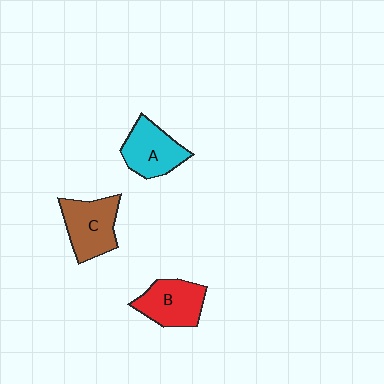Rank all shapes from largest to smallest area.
From largest to smallest: C (brown), B (red), A (cyan).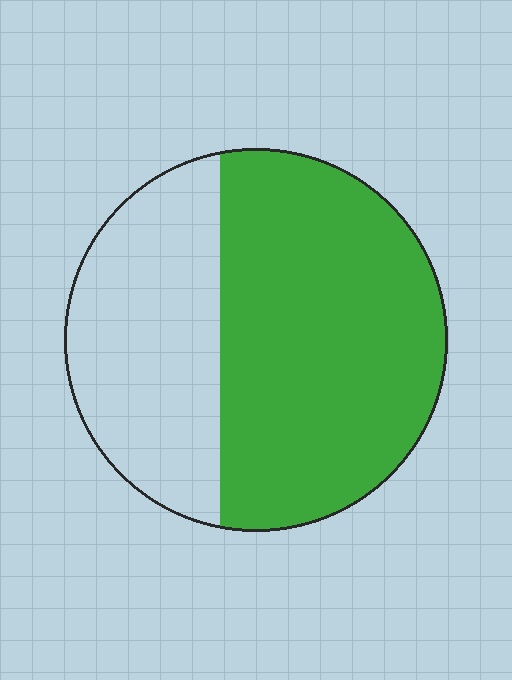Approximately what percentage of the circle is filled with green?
Approximately 60%.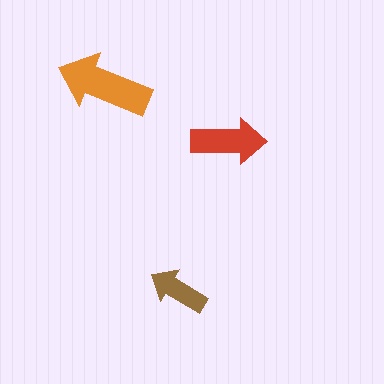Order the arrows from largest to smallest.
the orange one, the red one, the brown one.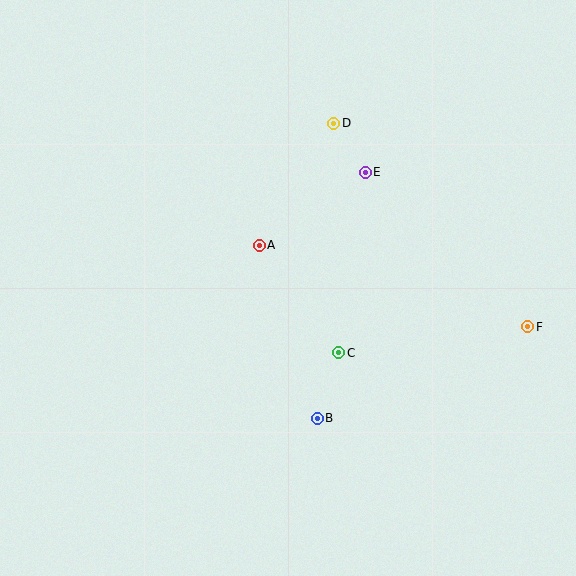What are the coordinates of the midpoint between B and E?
The midpoint between B and E is at (341, 295).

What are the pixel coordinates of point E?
Point E is at (365, 172).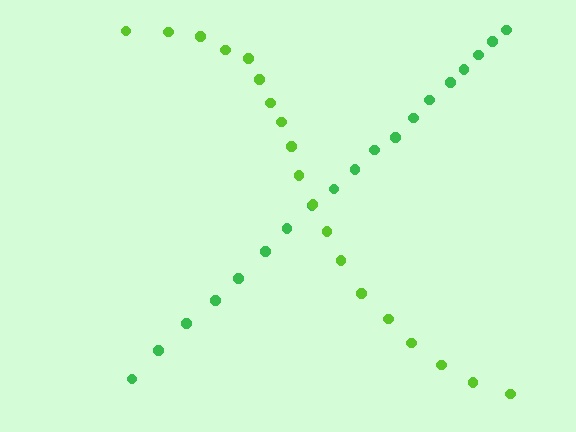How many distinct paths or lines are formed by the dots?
There are 2 distinct paths.